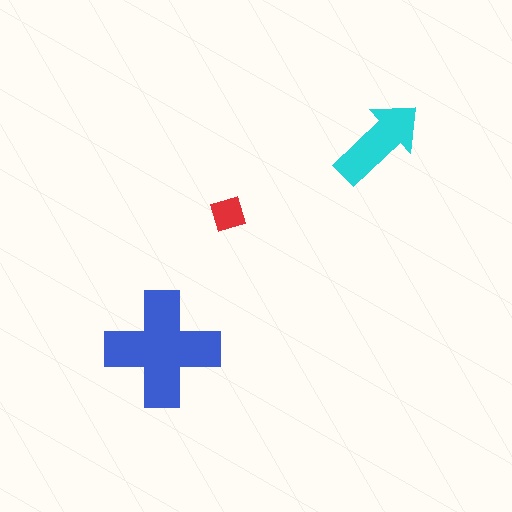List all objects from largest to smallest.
The blue cross, the cyan arrow, the red diamond.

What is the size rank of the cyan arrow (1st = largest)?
2nd.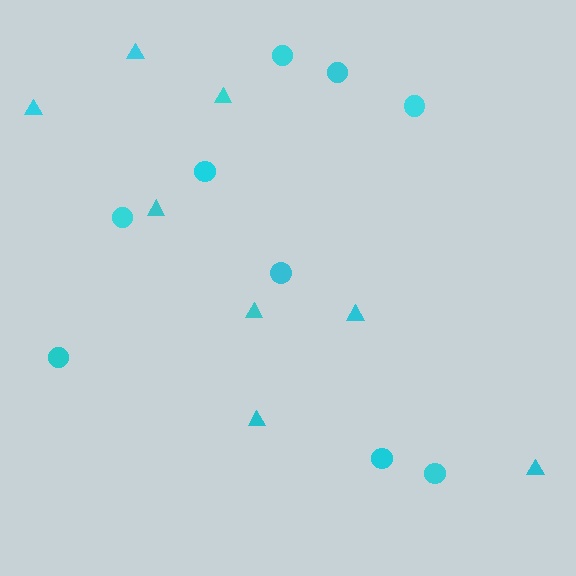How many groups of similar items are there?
There are 2 groups: one group of circles (9) and one group of triangles (8).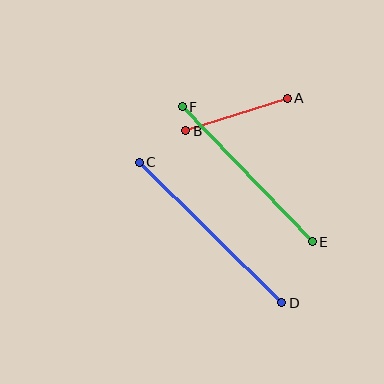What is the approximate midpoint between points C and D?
The midpoint is at approximately (210, 232) pixels.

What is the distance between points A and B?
The distance is approximately 106 pixels.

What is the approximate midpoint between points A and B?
The midpoint is at approximately (237, 114) pixels.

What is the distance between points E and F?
The distance is approximately 188 pixels.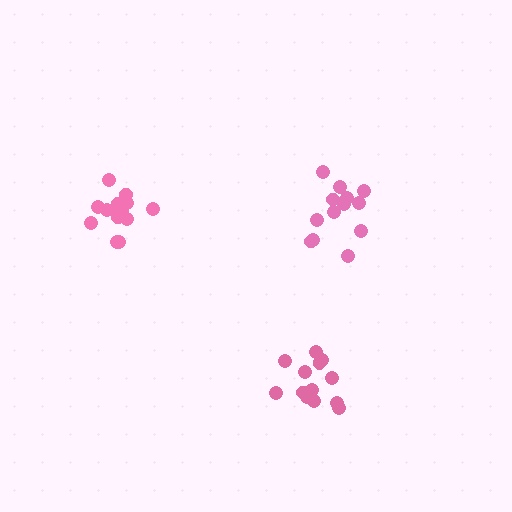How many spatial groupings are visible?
There are 3 spatial groupings.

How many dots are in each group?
Group 1: 13 dots, Group 2: 13 dots, Group 3: 15 dots (41 total).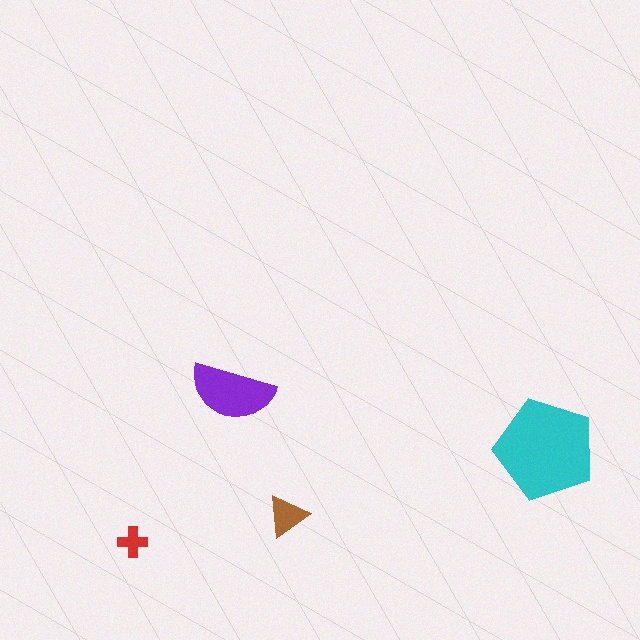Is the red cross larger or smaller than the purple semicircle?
Smaller.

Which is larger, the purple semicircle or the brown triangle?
The purple semicircle.